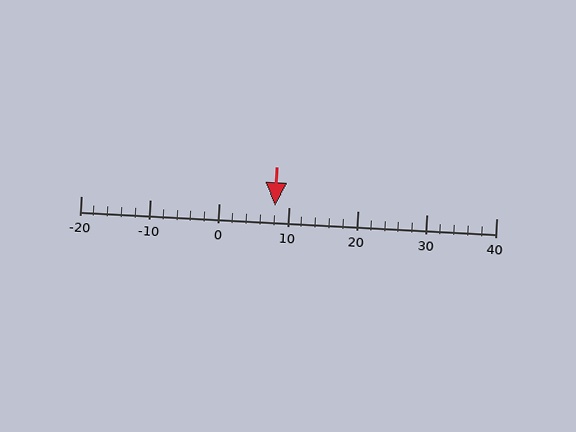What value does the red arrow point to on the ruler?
The red arrow points to approximately 8.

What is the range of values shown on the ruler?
The ruler shows values from -20 to 40.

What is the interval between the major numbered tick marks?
The major tick marks are spaced 10 units apart.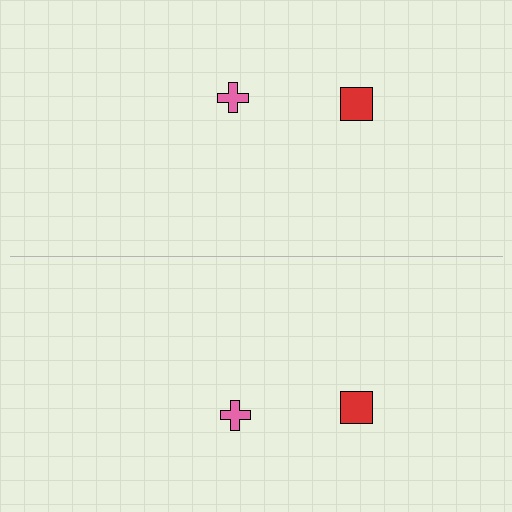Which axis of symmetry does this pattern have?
The pattern has a horizontal axis of symmetry running through the center of the image.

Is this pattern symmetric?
Yes, this pattern has bilateral (reflection) symmetry.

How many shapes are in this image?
There are 4 shapes in this image.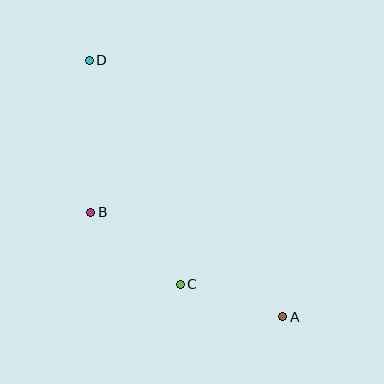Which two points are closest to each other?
Points A and C are closest to each other.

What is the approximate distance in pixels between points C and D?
The distance between C and D is approximately 242 pixels.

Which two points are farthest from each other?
Points A and D are farthest from each other.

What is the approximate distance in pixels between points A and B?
The distance between A and B is approximately 219 pixels.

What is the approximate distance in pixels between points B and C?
The distance between B and C is approximately 115 pixels.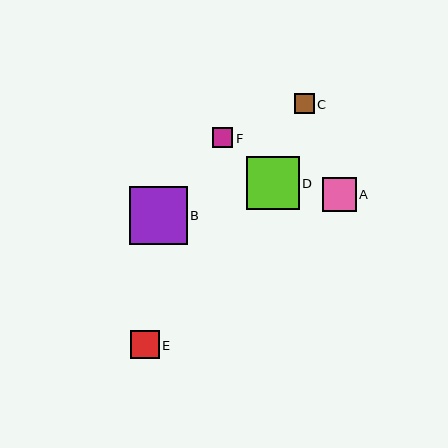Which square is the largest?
Square B is the largest with a size of approximately 58 pixels.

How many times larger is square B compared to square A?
Square B is approximately 1.7 times the size of square A.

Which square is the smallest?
Square C is the smallest with a size of approximately 20 pixels.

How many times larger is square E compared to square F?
Square E is approximately 1.4 times the size of square F.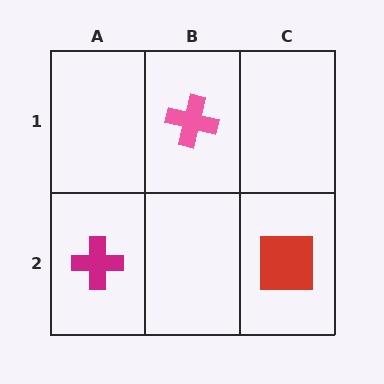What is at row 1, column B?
A pink cross.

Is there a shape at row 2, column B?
No, that cell is empty.